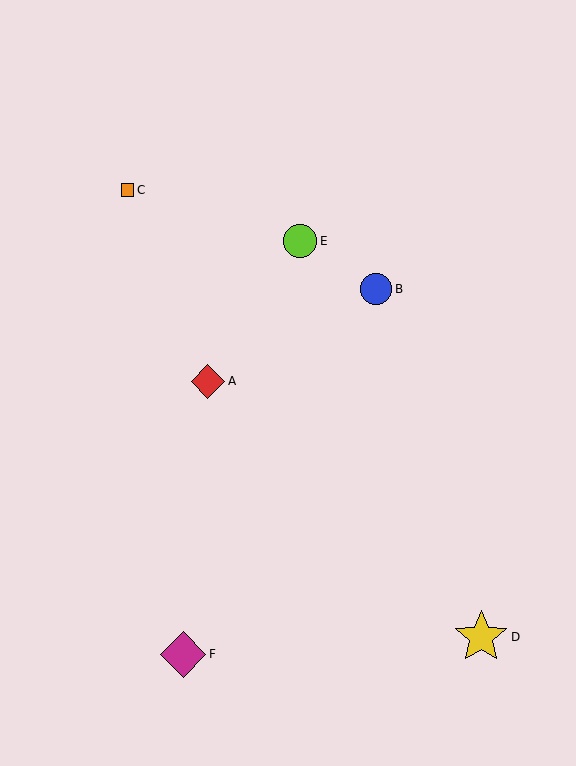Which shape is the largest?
The yellow star (labeled D) is the largest.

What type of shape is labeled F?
Shape F is a magenta diamond.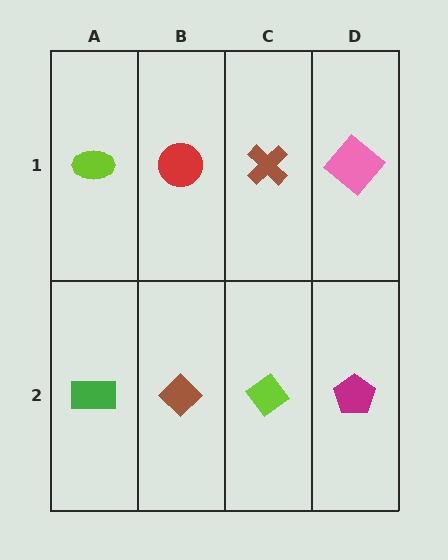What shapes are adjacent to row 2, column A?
A lime ellipse (row 1, column A), a brown diamond (row 2, column B).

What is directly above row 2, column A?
A lime ellipse.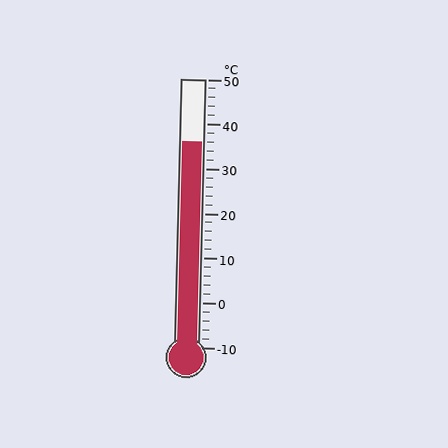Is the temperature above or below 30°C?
The temperature is above 30°C.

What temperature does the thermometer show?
The thermometer shows approximately 36°C.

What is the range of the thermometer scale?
The thermometer scale ranges from -10°C to 50°C.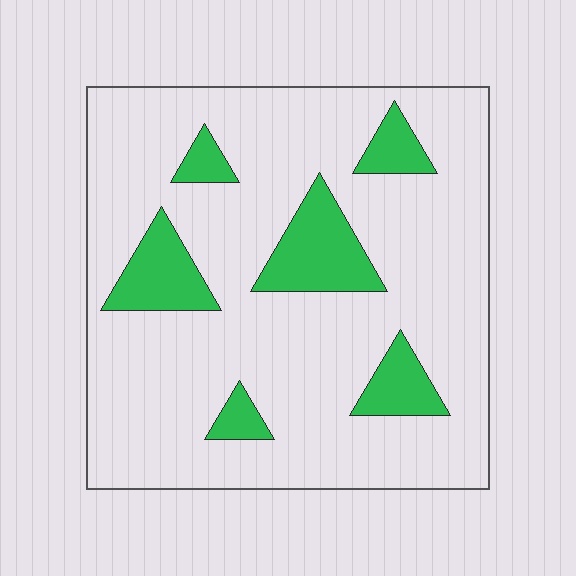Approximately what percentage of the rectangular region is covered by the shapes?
Approximately 15%.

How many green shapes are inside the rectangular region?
6.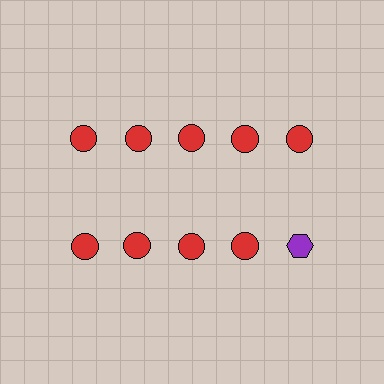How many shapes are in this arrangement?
There are 10 shapes arranged in a grid pattern.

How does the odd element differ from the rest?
It differs in both color (purple instead of red) and shape (hexagon instead of circle).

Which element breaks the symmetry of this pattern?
The purple hexagon in the second row, rightmost column breaks the symmetry. All other shapes are red circles.